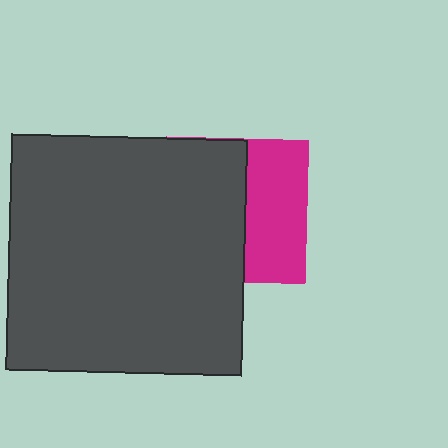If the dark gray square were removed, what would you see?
You would see the complete magenta square.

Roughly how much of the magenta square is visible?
A small part of it is visible (roughly 44%).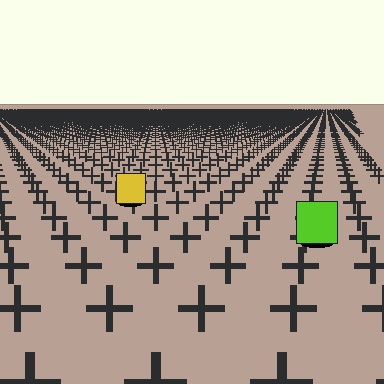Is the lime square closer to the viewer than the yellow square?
Yes. The lime square is closer — you can tell from the texture gradient: the ground texture is coarser near it.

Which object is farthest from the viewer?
The yellow square is farthest from the viewer. It appears smaller and the ground texture around it is denser.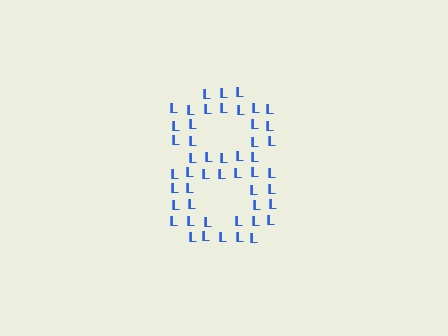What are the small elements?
The small elements are letter L's.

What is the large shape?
The large shape is the digit 8.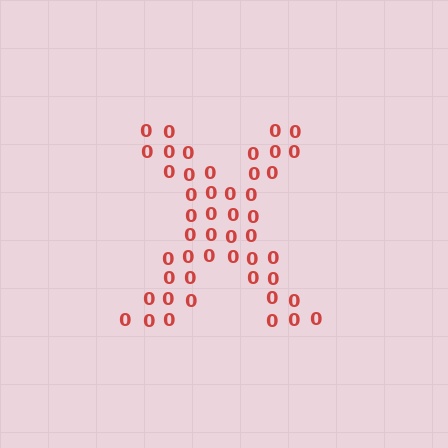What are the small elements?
The small elements are digit 0's.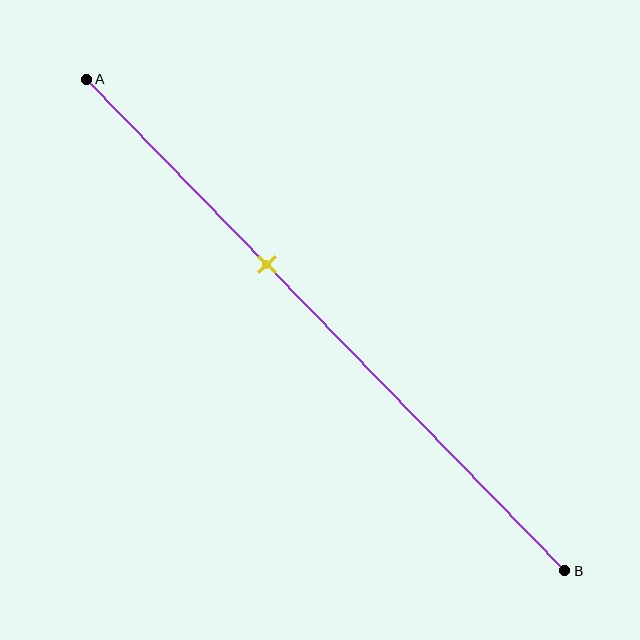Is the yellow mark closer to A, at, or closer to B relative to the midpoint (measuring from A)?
The yellow mark is closer to point A than the midpoint of segment AB.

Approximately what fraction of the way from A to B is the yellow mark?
The yellow mark is approximately 40% of the way from A to B.